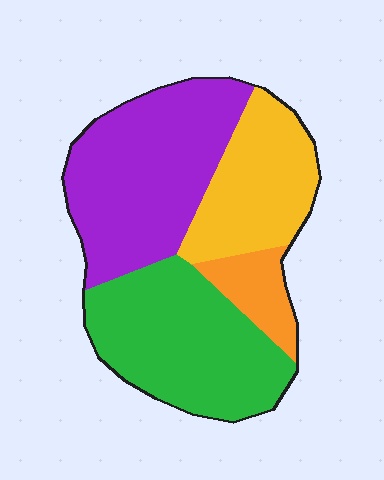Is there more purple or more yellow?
Purple.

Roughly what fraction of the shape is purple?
Purple takes up about three eighths (3/8) of the shape.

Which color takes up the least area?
Orange, at roughly 10%.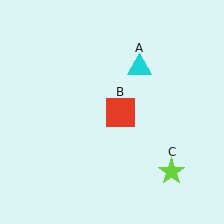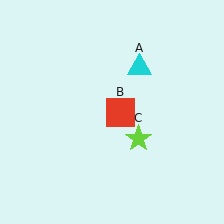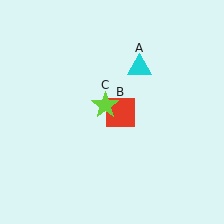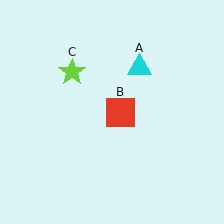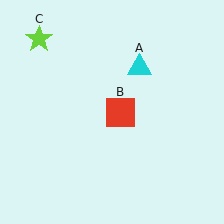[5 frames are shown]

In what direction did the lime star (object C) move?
The lime star (object C) moved up and to the left.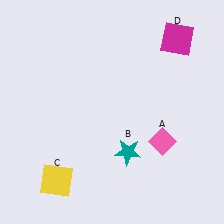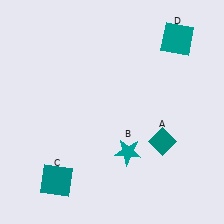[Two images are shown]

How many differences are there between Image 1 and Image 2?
There are 3 differences between the two images.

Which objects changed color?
A changed from pink to teal. C changed from yellow to teal. D changed from magenta to teal.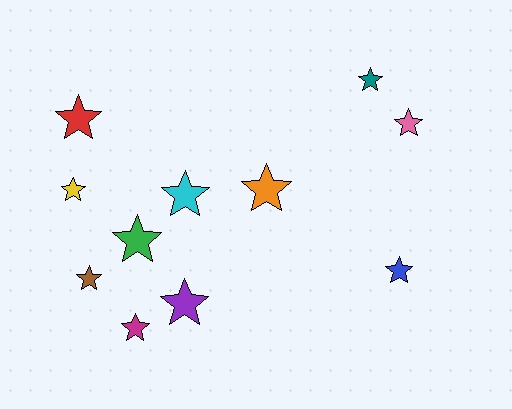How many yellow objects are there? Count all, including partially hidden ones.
There is 1 yellow object.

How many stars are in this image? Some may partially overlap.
There are 11 stars.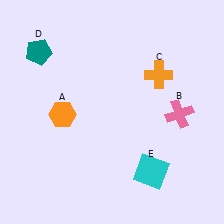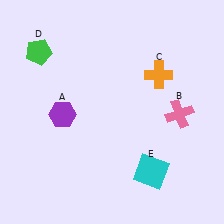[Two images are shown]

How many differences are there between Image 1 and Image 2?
There are 2 differences between the two images.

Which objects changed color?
A changed from orange to purple. D changed from teal to green.